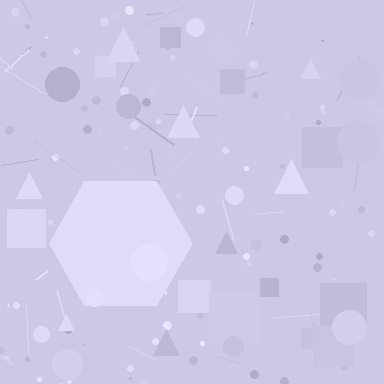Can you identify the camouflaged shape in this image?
The camouflaged shape is a hexagon.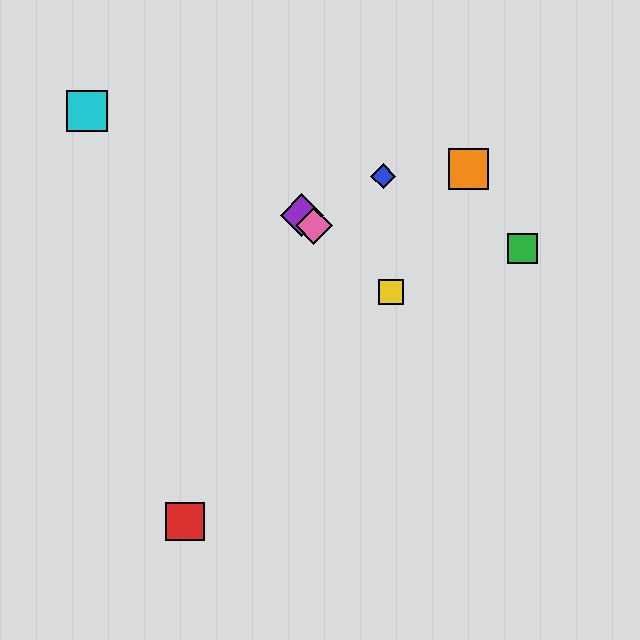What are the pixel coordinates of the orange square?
The orange square is at (468, 169).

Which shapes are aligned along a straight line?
The yellow square, the purple diamond, the pink diamond are aligned along a straight line.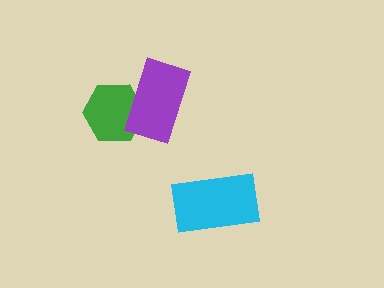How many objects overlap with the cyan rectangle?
0 objects overlap with the cyan rectangle.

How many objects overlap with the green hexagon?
1 object overlaps with the green hexagon.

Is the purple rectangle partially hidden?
No, no other shape covers it.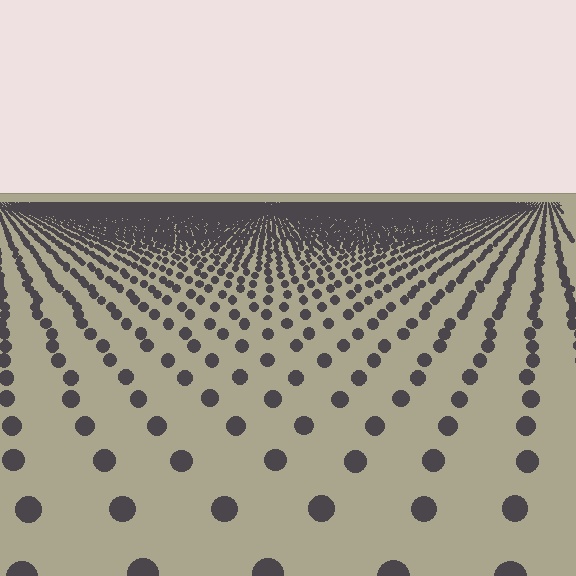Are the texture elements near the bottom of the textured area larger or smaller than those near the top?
Larger. Near the bottom, elements are closer to the viewer and appear at a bigger on-screen size.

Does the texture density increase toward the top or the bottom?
Density increases toward the top.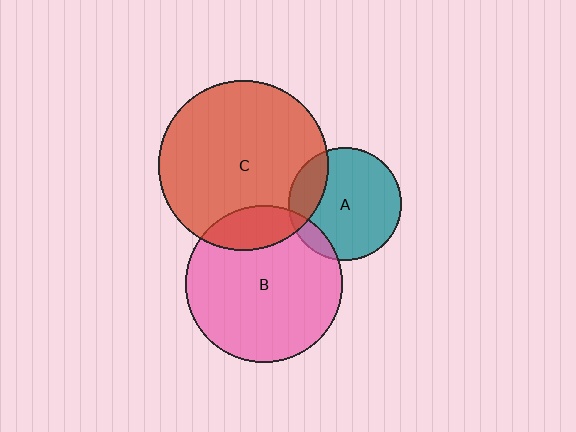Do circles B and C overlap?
Yes.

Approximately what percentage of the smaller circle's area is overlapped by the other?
Approximately 15%.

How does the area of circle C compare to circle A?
Approximately 2.3 times.